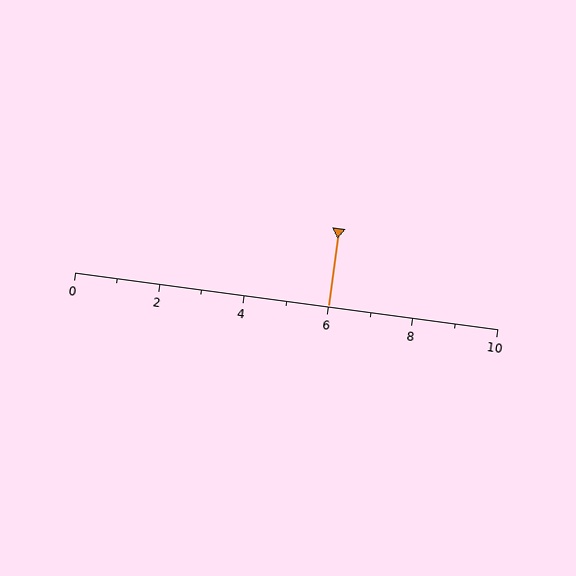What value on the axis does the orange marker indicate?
The marker indicates approximately 6.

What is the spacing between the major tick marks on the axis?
The major ticks are spaced 2 apart.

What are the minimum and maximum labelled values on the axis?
The axis runs from 0 to 10.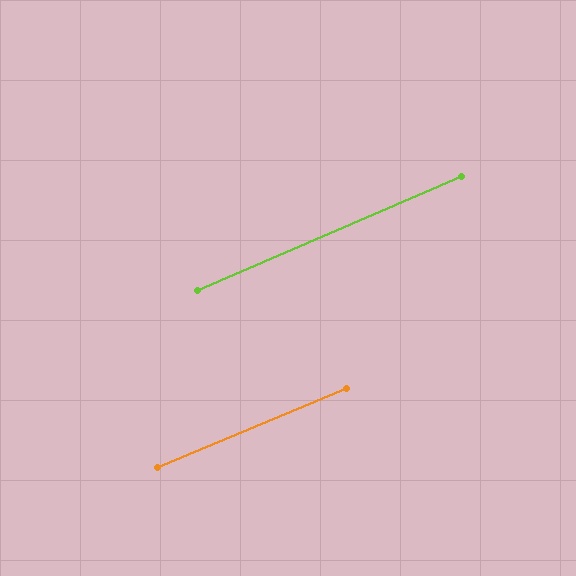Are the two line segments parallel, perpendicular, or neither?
Parallel — their directions differ by only 0.9°.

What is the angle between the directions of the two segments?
Approximately 1 degree.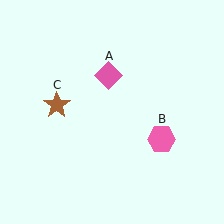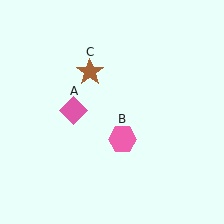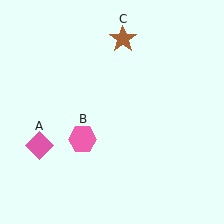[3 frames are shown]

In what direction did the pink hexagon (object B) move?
The pink hexagon (object B) moved left.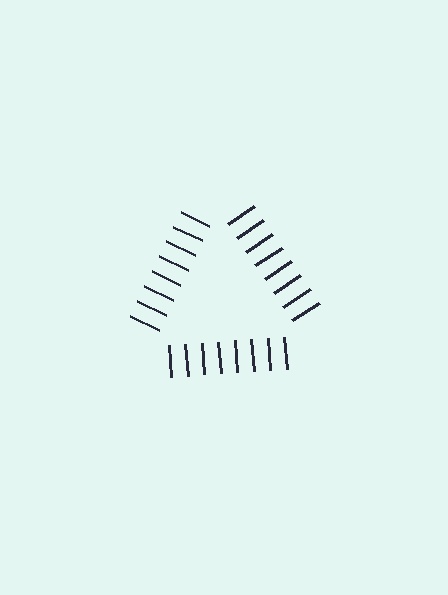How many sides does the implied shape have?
3 sides — the line-ends trace a triangle.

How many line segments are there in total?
24 — 8 along each of the 3 edges.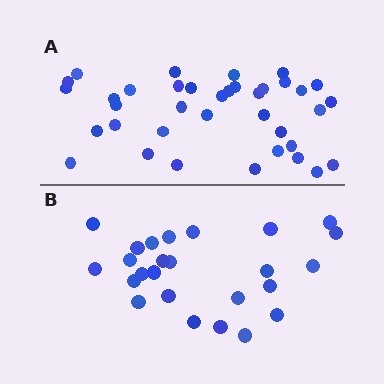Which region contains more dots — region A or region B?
Region A (the top region) has more dots.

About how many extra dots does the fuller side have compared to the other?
Region A has roughly 12 or so more dots than region B.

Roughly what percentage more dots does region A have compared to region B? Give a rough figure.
About 50% more.